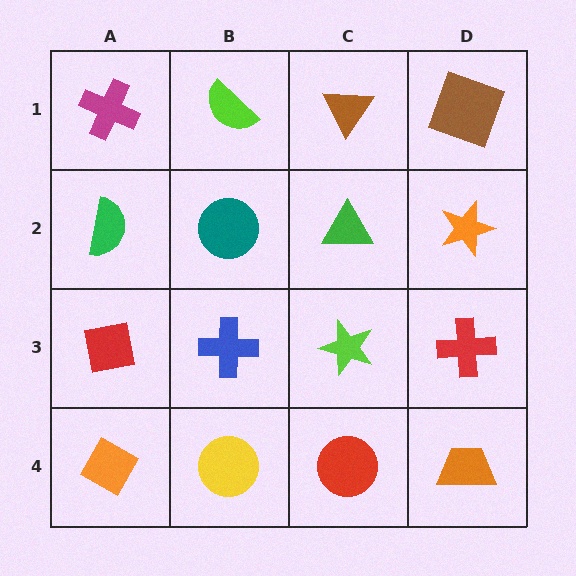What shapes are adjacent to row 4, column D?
A red cross (row 3, column D), a red circle (row 4, column C).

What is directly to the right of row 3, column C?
A red cross.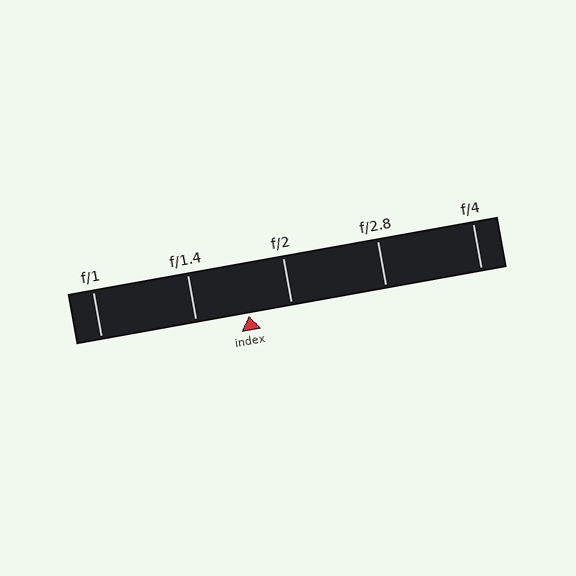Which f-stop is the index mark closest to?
The index mark is closest to f/2.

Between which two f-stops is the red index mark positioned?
The index mark is between f/1.4 and f/2.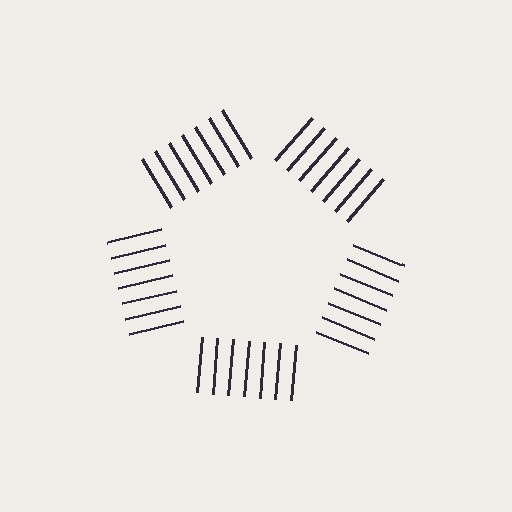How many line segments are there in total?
35 — 7 along each of the 5 edges.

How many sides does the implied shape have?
5 sides — the line-ends trace a pentagon.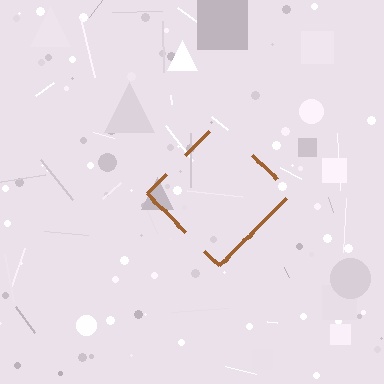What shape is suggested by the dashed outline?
The dashed outline suggests a diamond.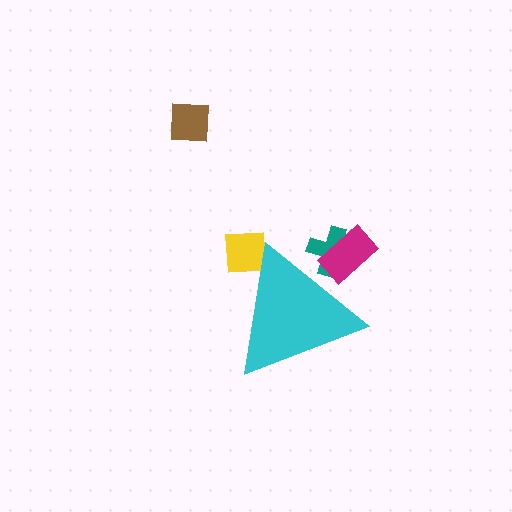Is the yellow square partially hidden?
Yes, the yellow square is partially hidden behind the cyan triangle.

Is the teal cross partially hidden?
Yes, the teal cross is partially hidden behind the cyan triangle.